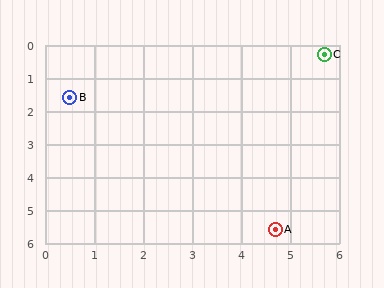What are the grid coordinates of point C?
Point C is at approximately (5.7, 0.3).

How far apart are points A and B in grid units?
Points A and B are about 5.8 grid units apart.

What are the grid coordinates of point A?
Point A is at approximately (4.7, 5.6).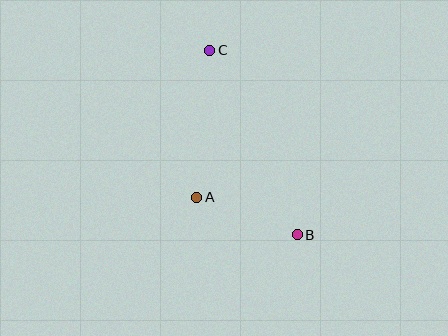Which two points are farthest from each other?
Points B and C are farthest from each other.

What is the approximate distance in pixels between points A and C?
The distance between A and C is approximately 148 pixels.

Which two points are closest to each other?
Points A and B are closest to each other.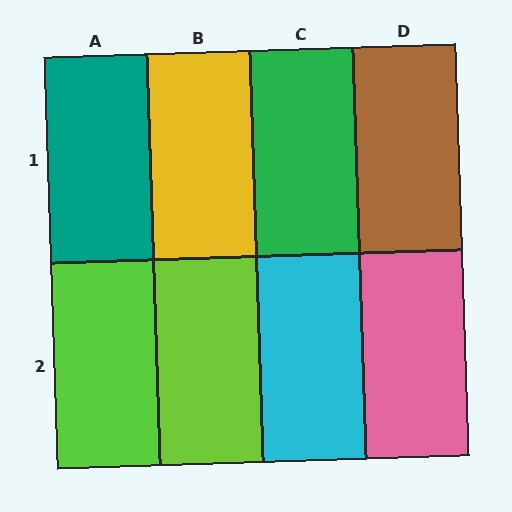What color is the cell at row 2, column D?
Pink.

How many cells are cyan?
1 cell is cyan.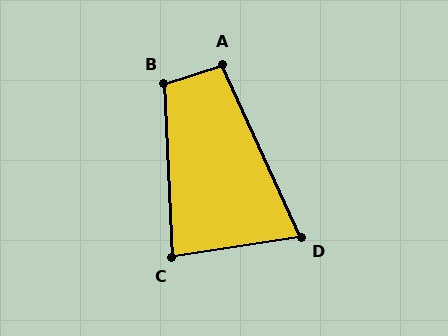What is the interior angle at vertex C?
Approximately 84 degrees (acute).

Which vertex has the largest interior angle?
B, at approximately 106 degrees.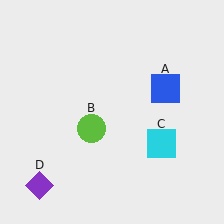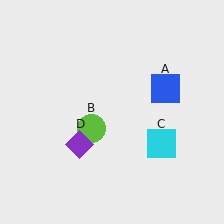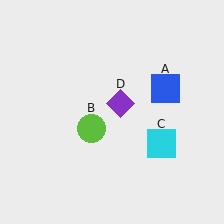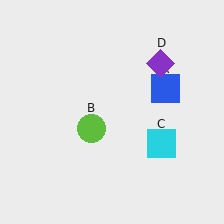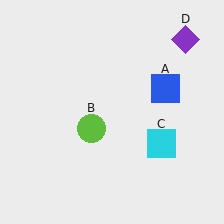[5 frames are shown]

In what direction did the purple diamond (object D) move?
The purple diamond (object D) moved up and to the right.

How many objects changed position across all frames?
1 object changed position: purple diamond (object D).